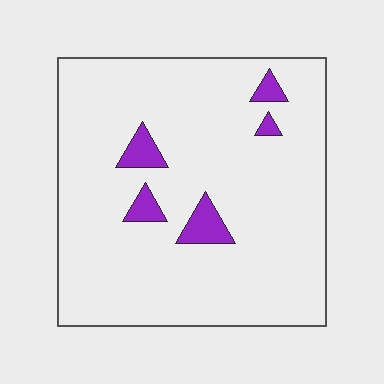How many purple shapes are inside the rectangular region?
5.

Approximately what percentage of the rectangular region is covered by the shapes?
Approximately 5%.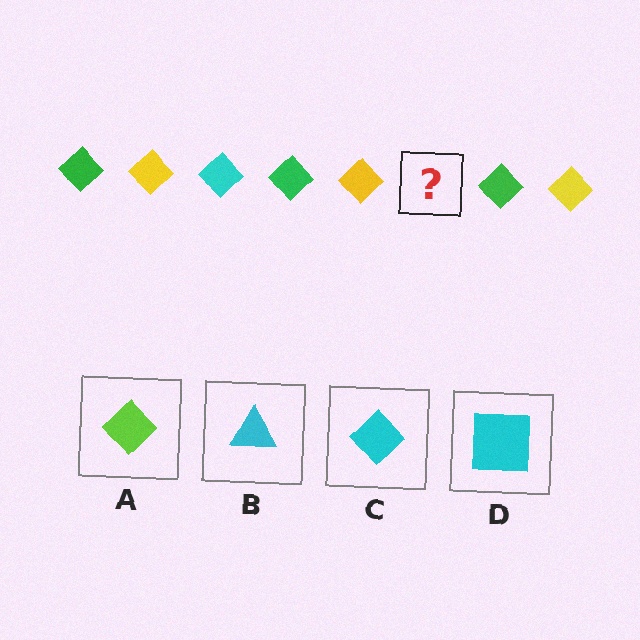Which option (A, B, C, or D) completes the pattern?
C.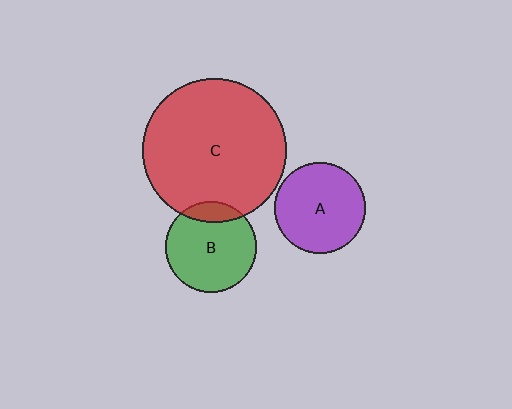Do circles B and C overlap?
Yes.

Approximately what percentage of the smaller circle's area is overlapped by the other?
Approximately 15%.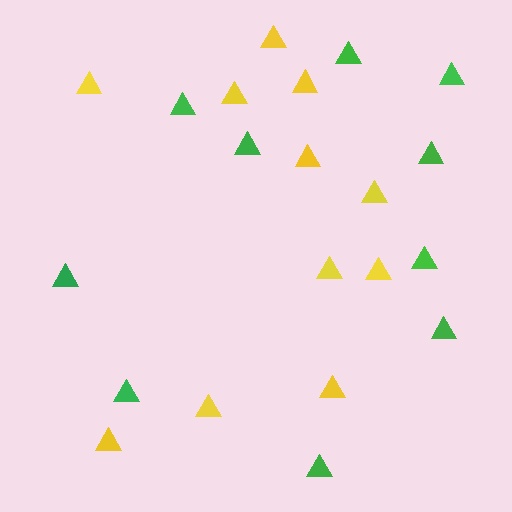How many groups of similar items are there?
There are 2 groups: one group of yellow triangles (11) and one group of green triangles (10).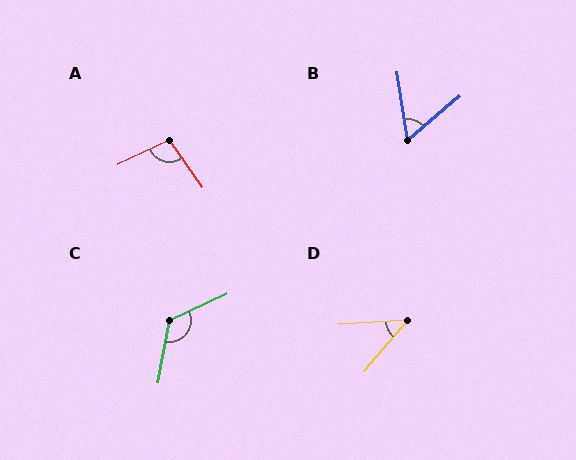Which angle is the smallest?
D, at approximately 46 degrees.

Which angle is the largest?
C, at approximately 125 degrees.